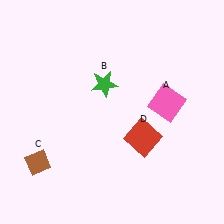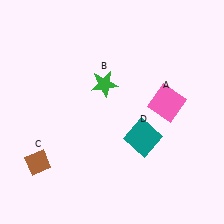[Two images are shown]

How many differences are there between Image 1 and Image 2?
There is 1 difference between the two images.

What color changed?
The square (D) changed from red in Image 1 to teal in Image 2.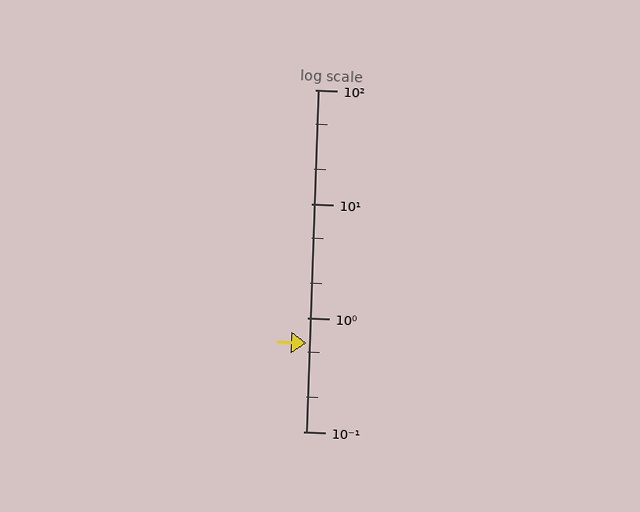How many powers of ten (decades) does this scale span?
The scale spans 3 decades, from 0.1 to 100.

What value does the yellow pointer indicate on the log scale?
The pointer indicates approximately 0.6.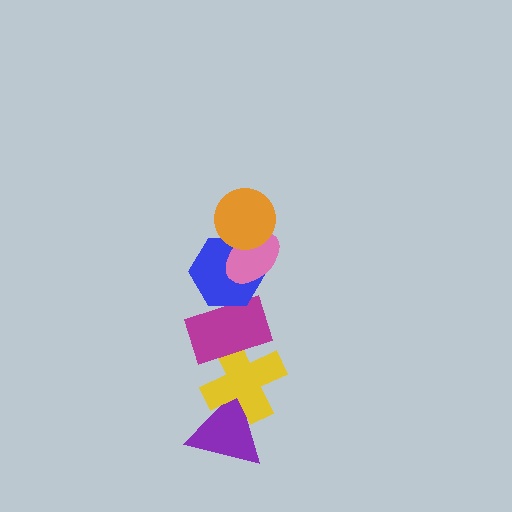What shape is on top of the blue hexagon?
The pink ellipse is on top of the blue hexagon.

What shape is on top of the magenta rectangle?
The blue hexagon is on top of the magenta rectangle.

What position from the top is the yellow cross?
The yellow cross is 5th from the top.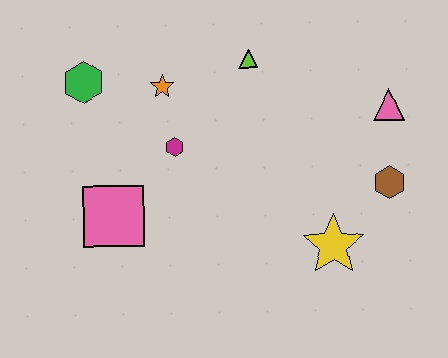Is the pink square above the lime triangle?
No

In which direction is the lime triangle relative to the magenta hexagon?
The lime triangle is above the magenta hexagon.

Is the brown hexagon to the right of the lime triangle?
Yes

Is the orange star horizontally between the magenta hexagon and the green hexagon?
Yes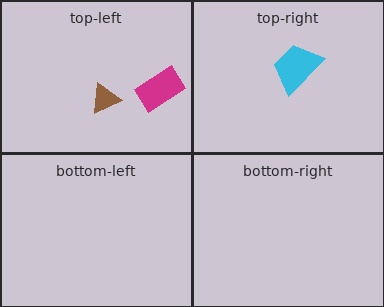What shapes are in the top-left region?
The magenta rectangle, the brown triangle.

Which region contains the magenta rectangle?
The top-left region.